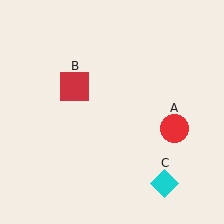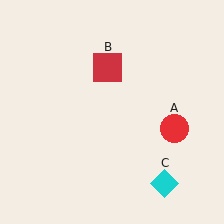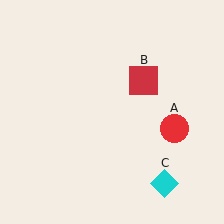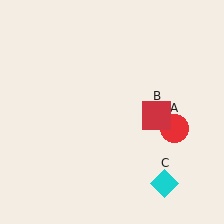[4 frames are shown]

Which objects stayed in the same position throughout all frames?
Red circle (object A) and cyan diamond (object C) remained stationary.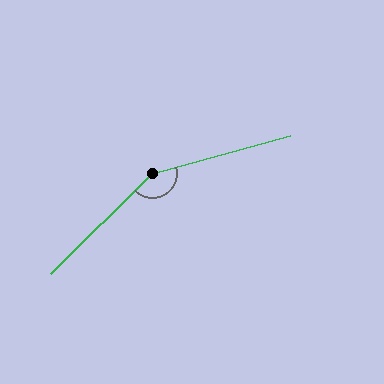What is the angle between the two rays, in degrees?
Approximately 151 degrees.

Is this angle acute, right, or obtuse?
It is obtuse.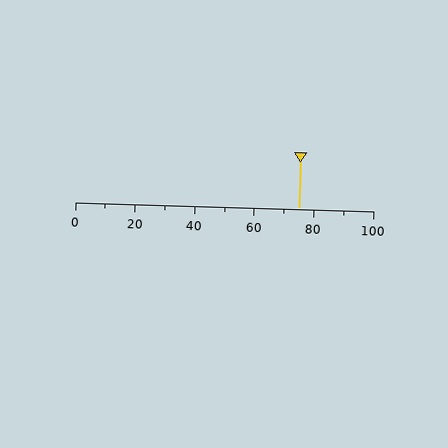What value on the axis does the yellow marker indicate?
The marker indicates approximately 75.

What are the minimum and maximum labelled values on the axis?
The axis runs from 0 to 100.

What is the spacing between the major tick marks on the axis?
The major ticks are spaced 20 apart.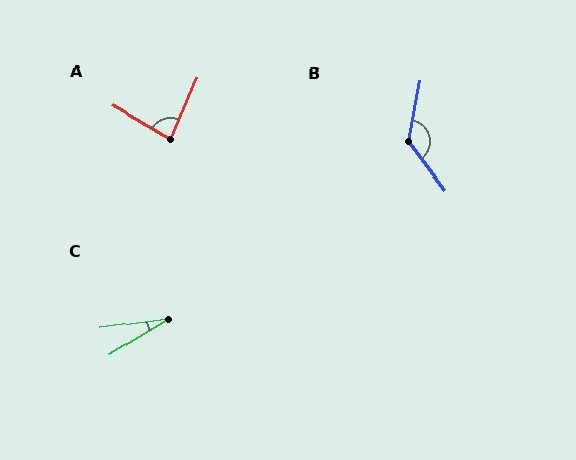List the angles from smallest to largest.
C (24°), A (83°), B (132°).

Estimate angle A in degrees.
Approximately 83 degrees.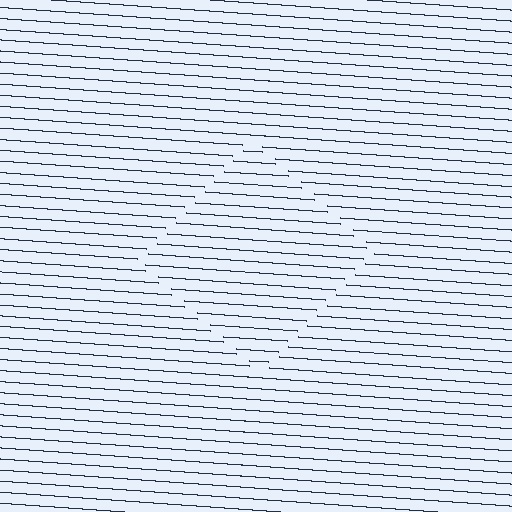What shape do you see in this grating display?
An illusory square. The interior of the shape contains the same grating, shifted by half a period — the contour is defined by the phase discontinuity where line-ends from the inner and outer gratings abut.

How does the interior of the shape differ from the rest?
The interior of the shape contains the same grating, shifted by half a period — the contour is defined by the phase discontinuity where line-ends from the inner and outer gratings abut.